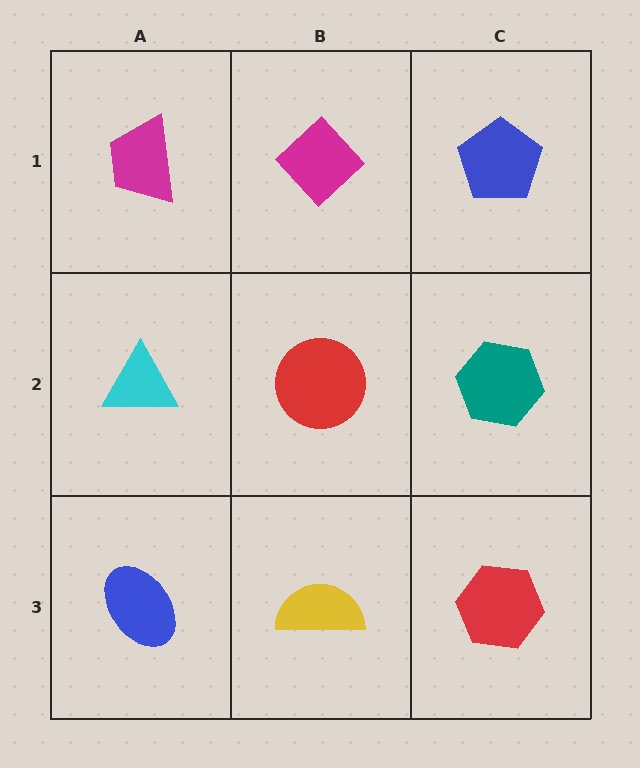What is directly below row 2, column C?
A red hexagon.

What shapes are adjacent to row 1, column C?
A teal hexagon (row 2, column C), a magenta diamond (row 1, column B).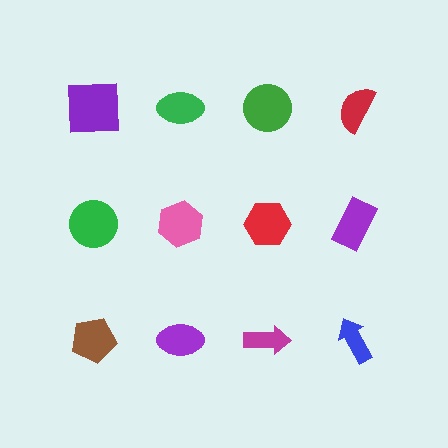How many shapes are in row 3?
4 shapes.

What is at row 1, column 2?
A green ellipse.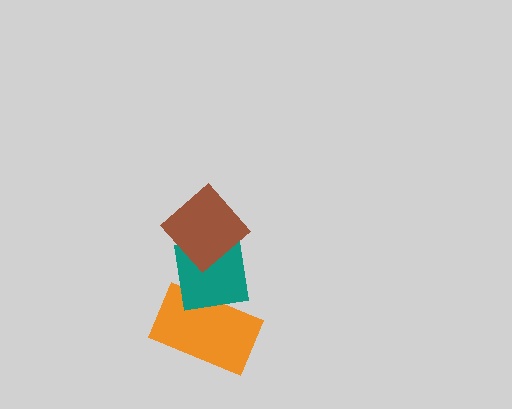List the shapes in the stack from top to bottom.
From top to bottom: the brown diamond, the teal square, the orange rectangle.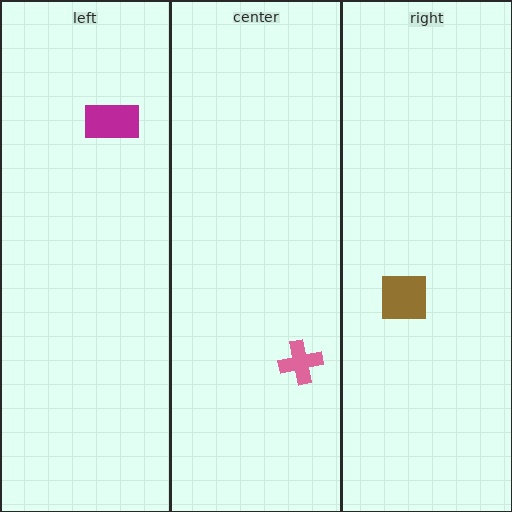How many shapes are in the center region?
1.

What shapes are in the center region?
The pink cross.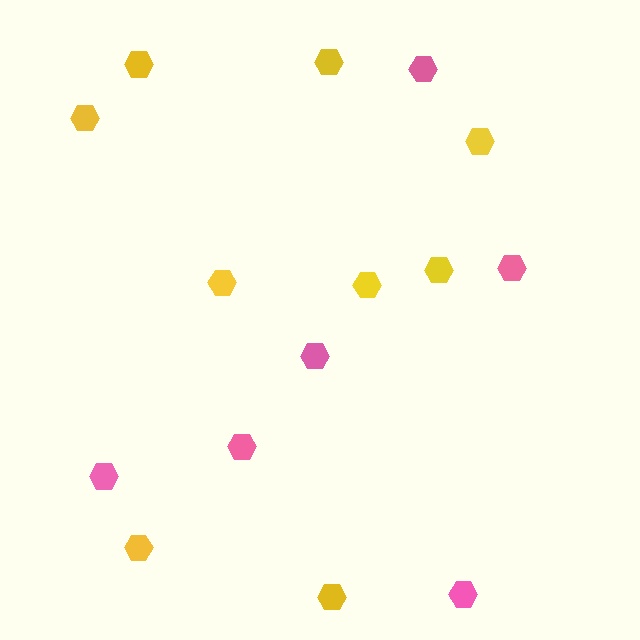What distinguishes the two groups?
There are 2 groups: one group of yellow hexagons (9) and one group of pink hexagons (6).